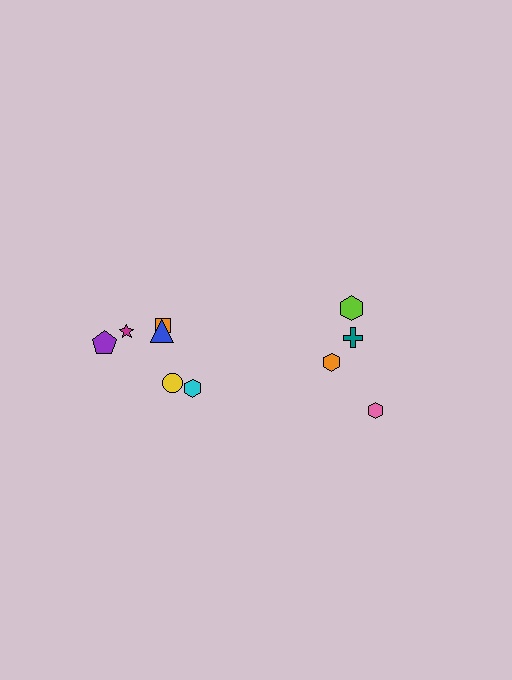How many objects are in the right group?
There are 4 objects.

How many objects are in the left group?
There are 6 objects.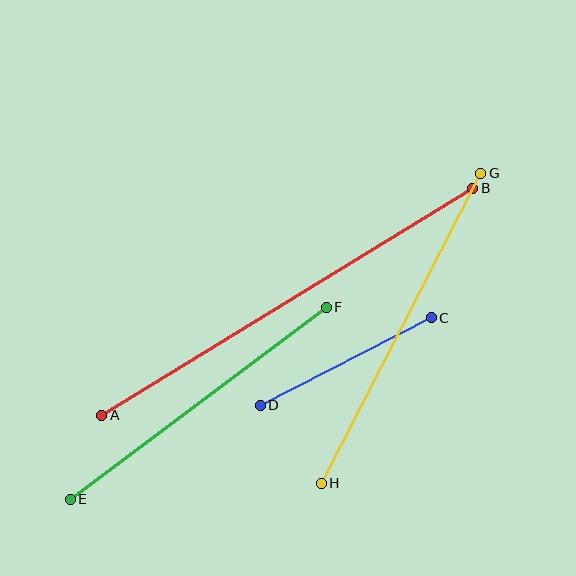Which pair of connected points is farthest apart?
Points A and B are farthest apart.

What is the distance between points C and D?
The distance is approximately 192 pixels.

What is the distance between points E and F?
The distance is approximately 320 pixels.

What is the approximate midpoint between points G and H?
The midpoint is at approximately (401, 328) pixels.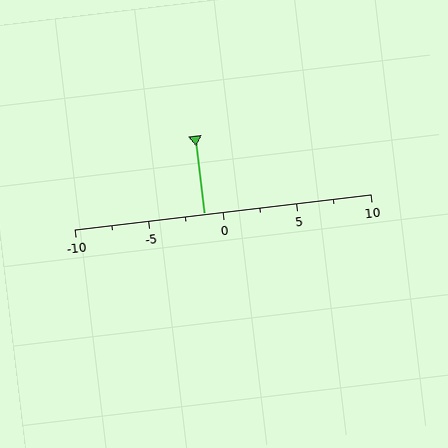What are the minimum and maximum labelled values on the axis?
The axis runs from -10 to 10.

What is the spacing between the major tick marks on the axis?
The major ticks are spaced 5 apart.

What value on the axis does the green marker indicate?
The marker indicates approximately -1.2.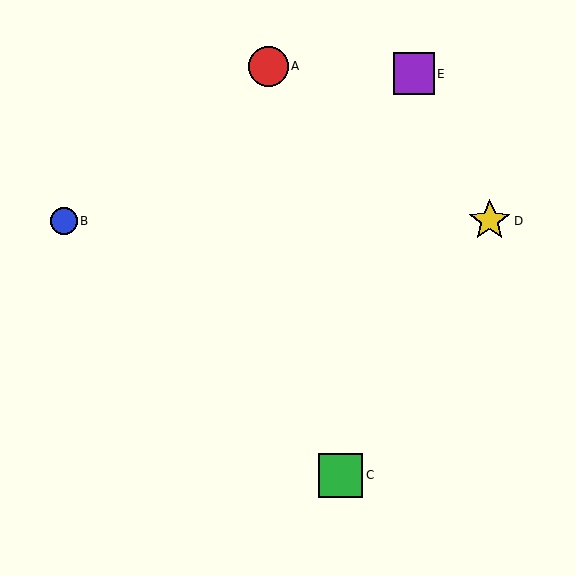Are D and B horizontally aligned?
Yes, both are at y≈221.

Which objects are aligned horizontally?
Objects B, D are aligned horizontally.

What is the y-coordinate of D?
Object D is at y≈221.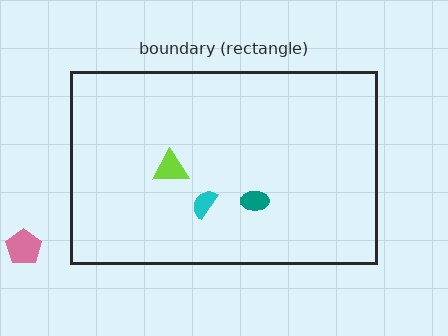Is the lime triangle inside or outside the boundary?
Inside.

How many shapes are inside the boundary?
3 inside, 1 outside.